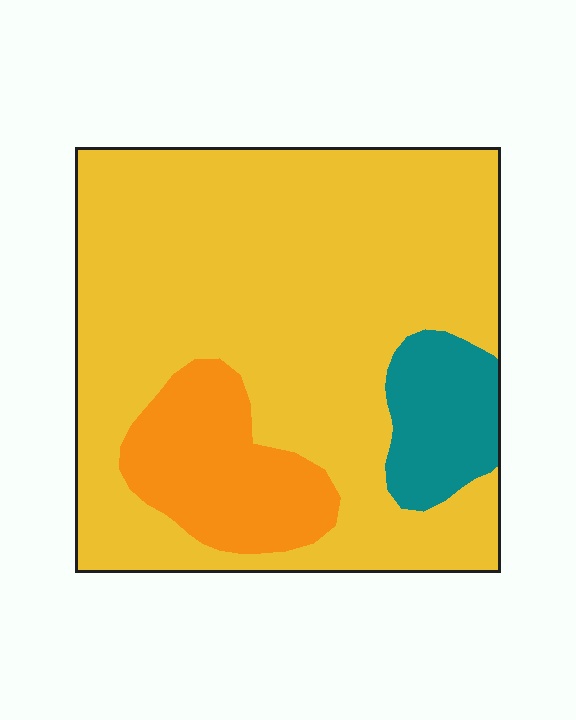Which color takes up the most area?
Yellow, at roughly 75%.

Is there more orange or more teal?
Orange.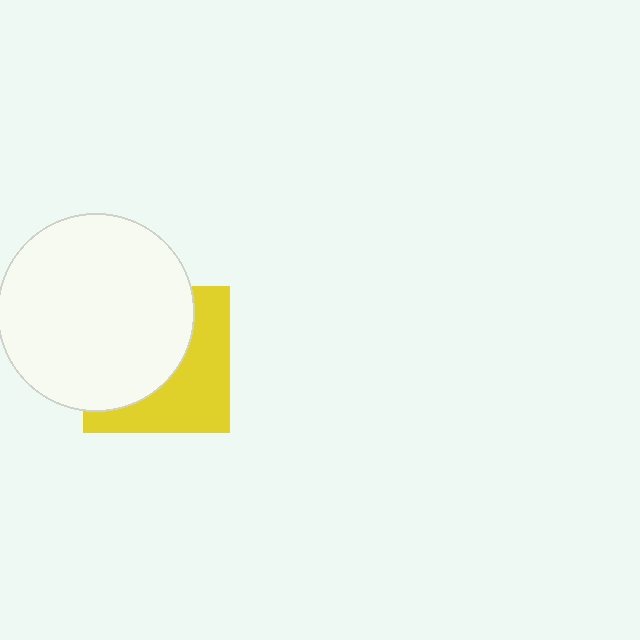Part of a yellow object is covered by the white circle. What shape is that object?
It is a square.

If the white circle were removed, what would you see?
You would see the complete yellow square.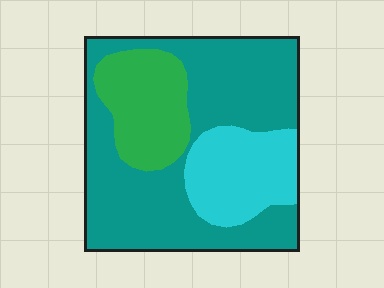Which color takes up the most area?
Teal, at roughly 60%.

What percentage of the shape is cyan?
Cyan covers 21% of the shape.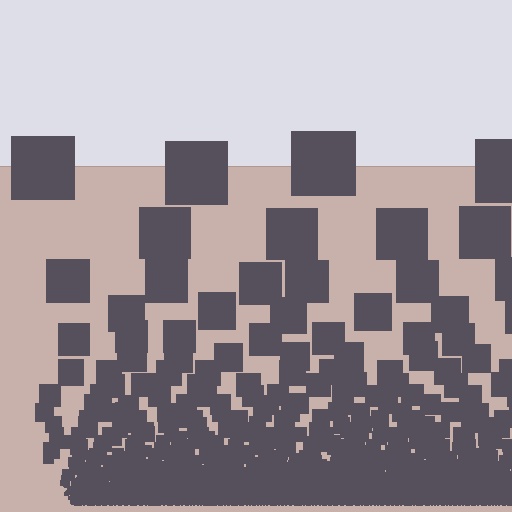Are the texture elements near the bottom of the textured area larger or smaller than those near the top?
Smaller. The gradient is inverted — elements near the bottom are smaller and denser.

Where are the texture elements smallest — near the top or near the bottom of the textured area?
Near the bottom.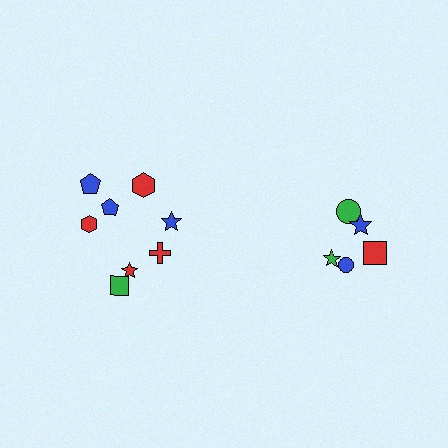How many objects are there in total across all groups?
There are 13 objects.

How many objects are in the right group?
There are 5 objects.